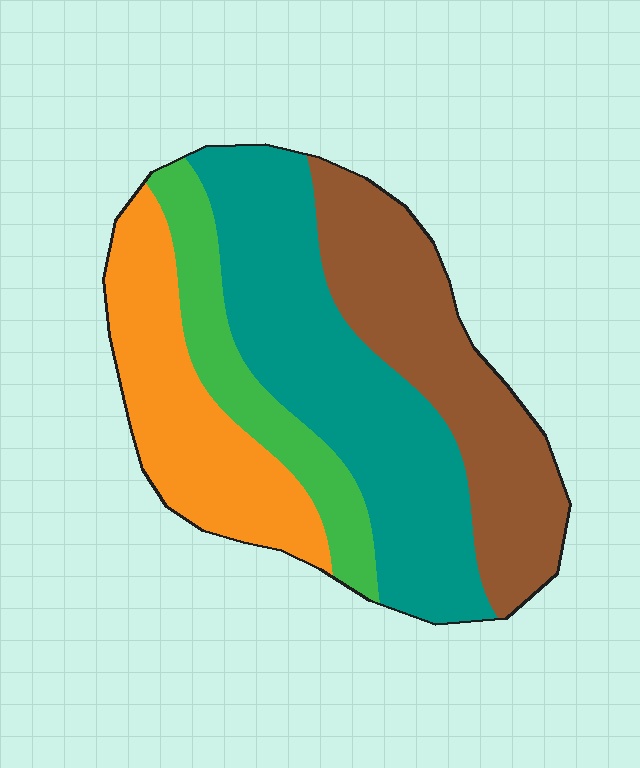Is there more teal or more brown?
Teal.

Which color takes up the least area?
Green, at roughly 15%.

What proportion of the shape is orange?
Orange takes up about one fifth (1/5) of the shape.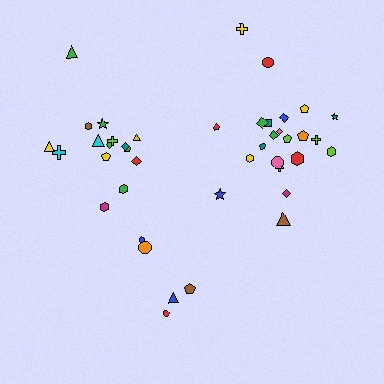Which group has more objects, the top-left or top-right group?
The top-right group.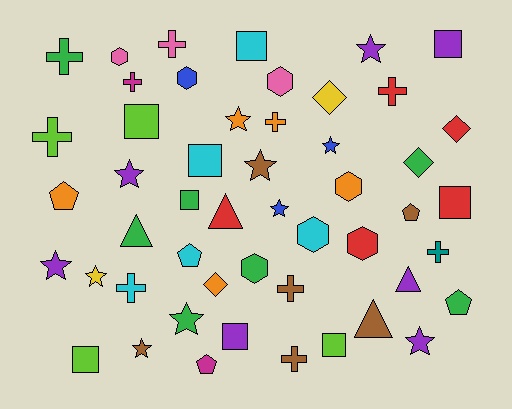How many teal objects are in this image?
There is 1 teal object.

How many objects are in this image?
There are 50 objects.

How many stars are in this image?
There are 11 stars.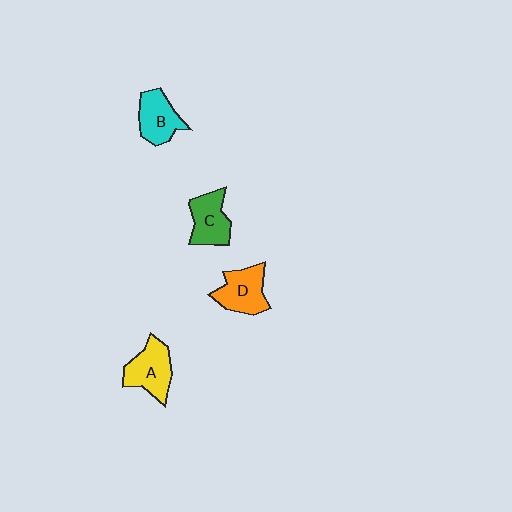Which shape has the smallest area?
Shape B (cyan).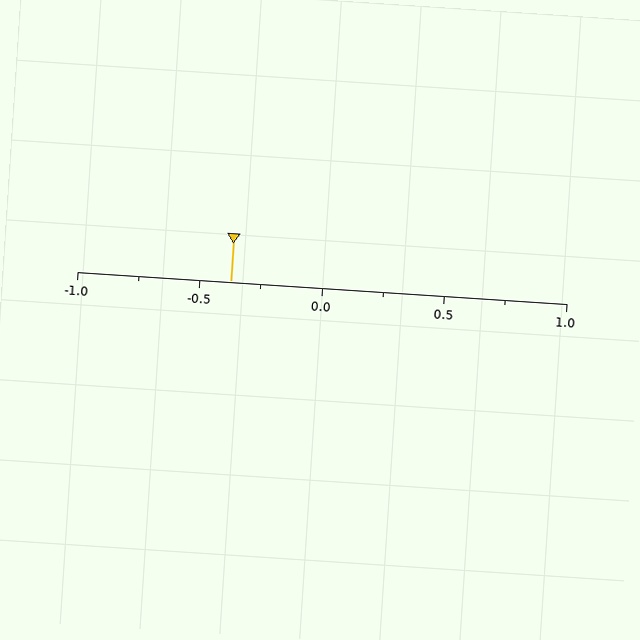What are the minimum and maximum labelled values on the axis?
The axis runs from -1.0 to 1.0.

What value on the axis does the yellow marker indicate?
The marker indicates approximately -0.38.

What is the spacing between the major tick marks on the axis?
The major ticks are spaced 0.5 apart.